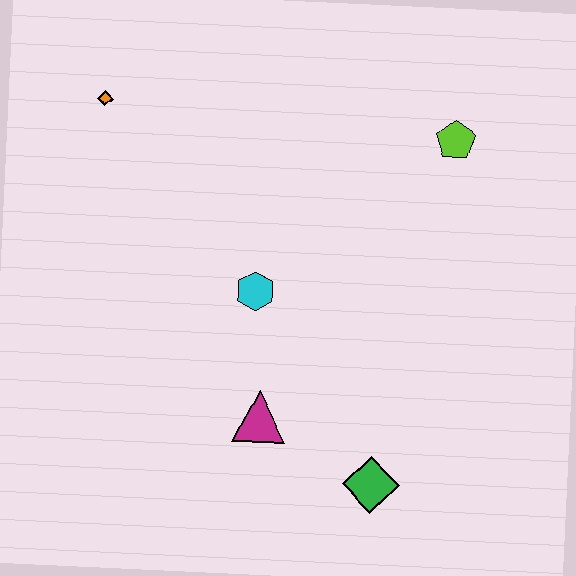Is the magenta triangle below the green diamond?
No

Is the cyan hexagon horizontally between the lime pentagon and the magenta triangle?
No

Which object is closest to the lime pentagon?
The cyan hexagon is closest to the lime pentagon.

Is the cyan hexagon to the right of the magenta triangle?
No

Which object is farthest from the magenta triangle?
The orange diamond is farthest from the magenta triangle.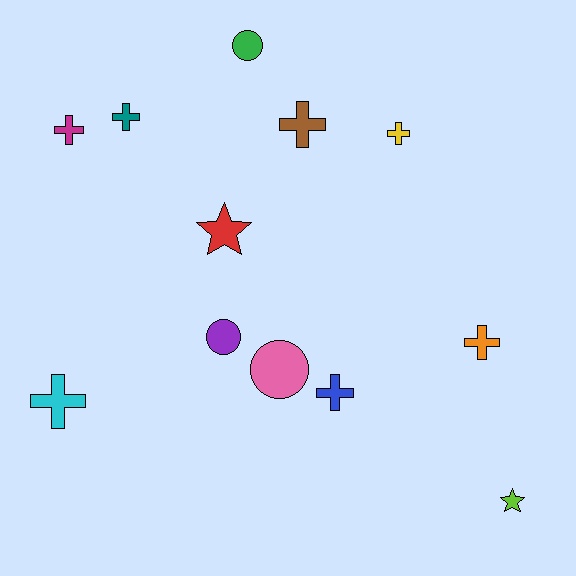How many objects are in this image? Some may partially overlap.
There are 12 objects.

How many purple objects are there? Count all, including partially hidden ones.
There is 1 purple object.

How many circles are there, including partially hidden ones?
There are 3 circles.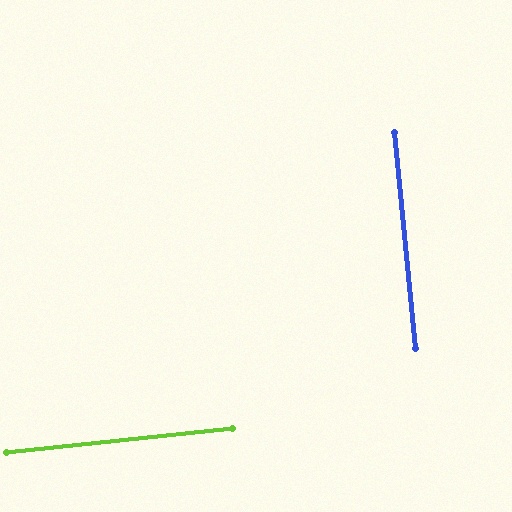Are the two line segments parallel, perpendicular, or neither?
Perpendicular — they meet at approximately 89°.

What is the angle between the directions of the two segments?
Approximately 89 degrees.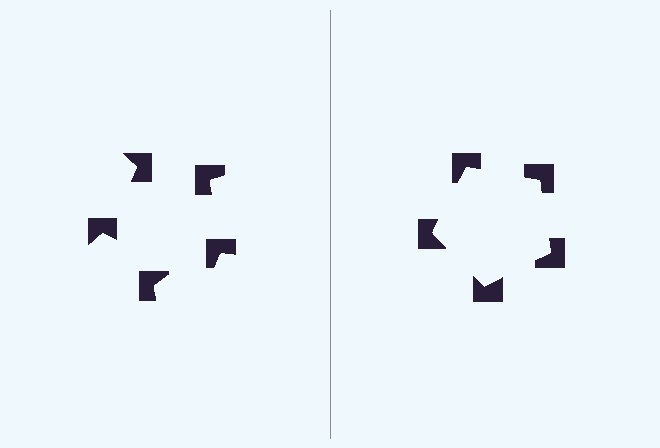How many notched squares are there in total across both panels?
10 — 5 on each side.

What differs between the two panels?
The notched squares are positioned identically on both sides; only the wedge orientations differ. On the right they align to a pentagon; on the left they are misaligned.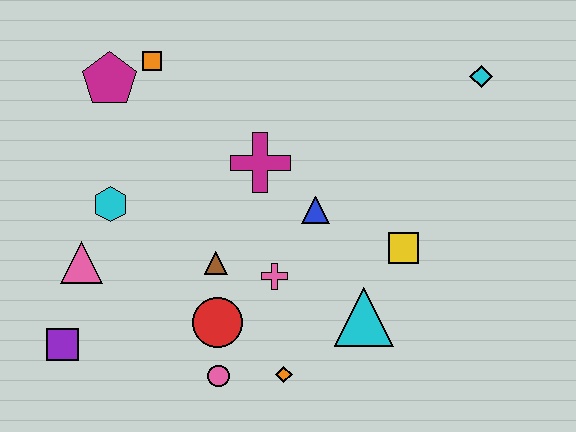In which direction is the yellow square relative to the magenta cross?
The yellow square is to the right of the magenta cross.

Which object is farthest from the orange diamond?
The cyan diamond is farthest from the orange diamond.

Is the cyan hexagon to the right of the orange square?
No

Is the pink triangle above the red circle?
Yes